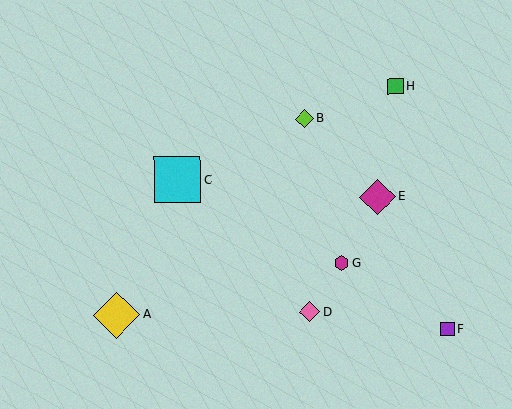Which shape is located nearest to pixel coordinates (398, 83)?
The green square (labeled H) at (395, 87) is nearest to that location.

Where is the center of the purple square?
The center of the purple square is at (448, 329).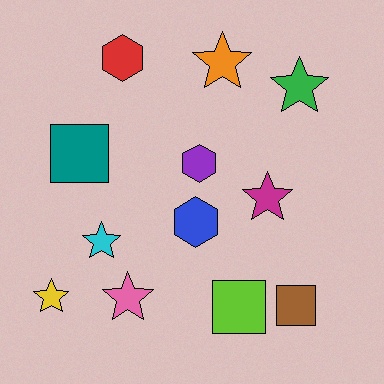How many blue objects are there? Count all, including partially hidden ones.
There is 1 blue object.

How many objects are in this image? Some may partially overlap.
There are 12 objects.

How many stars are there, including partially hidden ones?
There are 6 stars.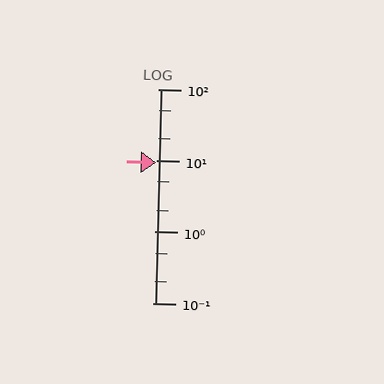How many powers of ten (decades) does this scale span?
The scale spans 3 decades, from 0.1 to 100.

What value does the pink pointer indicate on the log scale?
The pointer indicates approximately 9.2.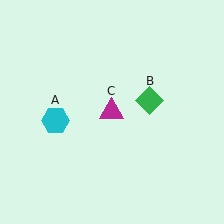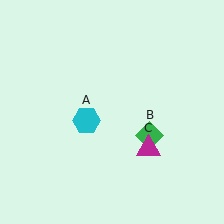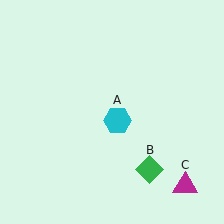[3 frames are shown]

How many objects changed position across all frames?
3 objects changed position: cyan hexagon (object A), green diamond (object B), magenta triangle (object C).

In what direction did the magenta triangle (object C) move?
The magenta triangle (object C) moved down and to the right.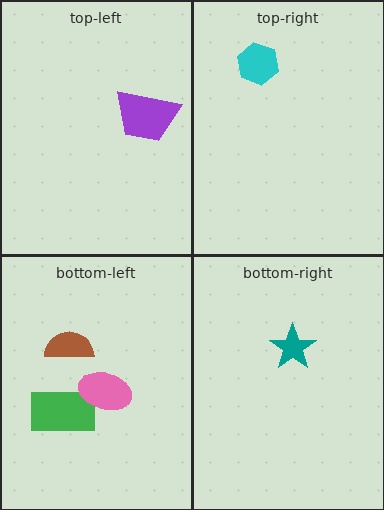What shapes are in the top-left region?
The purple trapezoid.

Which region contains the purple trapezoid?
The top-left region.